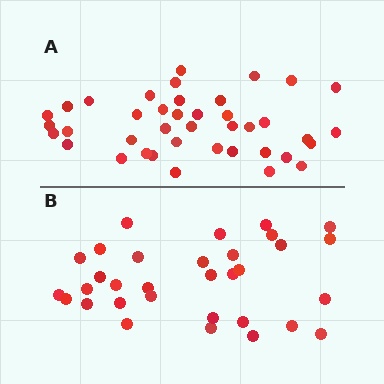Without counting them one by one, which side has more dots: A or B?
Region A (the top region) has more dots.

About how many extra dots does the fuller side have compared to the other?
Region A has roughly 8 or so more dots than region B.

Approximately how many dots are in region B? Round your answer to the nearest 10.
About 30 dots. (The exact count is 32, which rounds to 30.)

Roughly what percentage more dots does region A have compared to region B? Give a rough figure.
About 25% more.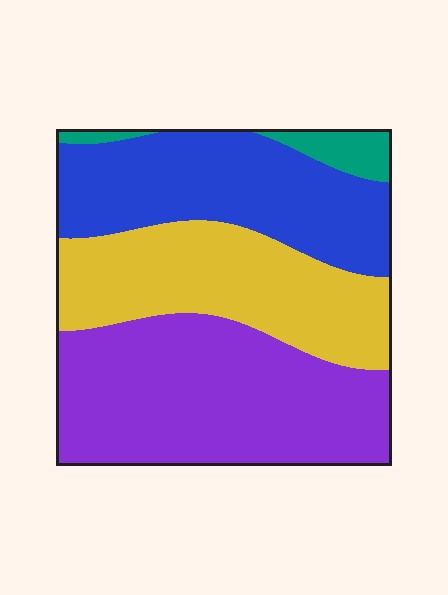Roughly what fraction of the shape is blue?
Blue covers 28% of the shape.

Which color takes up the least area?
Teal, at roughly 5%.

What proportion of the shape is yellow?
Yellow covers around 30% of the shape.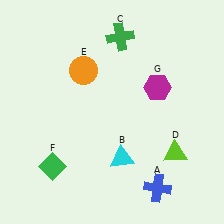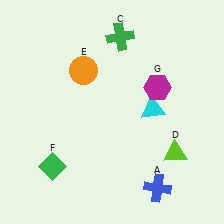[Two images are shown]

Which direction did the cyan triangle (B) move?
The cyan triangle (B) moved up.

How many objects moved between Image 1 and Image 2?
1 object moved between the two images.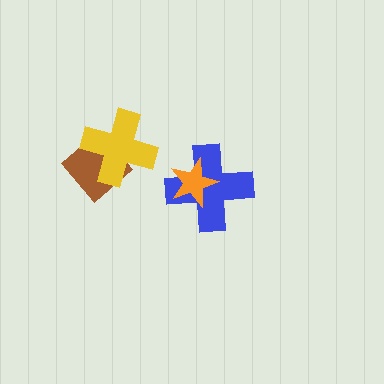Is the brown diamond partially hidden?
Yes, it is partially covered by another shape.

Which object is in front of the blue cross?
The orange star is in front of the blue cross.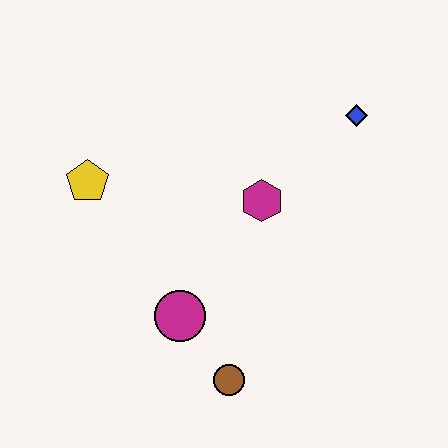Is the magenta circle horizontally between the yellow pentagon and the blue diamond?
Yes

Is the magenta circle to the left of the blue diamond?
Yes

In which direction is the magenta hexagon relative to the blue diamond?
The magenta hexagon is to the left of the blue diamond.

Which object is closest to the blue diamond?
The magenta hexagon is closest to the blue diamond.